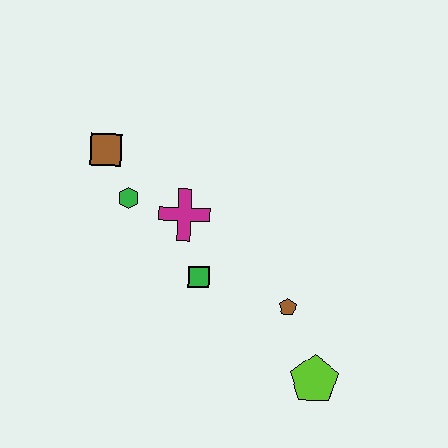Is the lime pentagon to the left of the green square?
No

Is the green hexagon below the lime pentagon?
No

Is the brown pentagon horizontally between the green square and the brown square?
No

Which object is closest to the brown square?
The green hexagon is closest to the brown square.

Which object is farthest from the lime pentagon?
The brown square is farthest from the lime pentagon.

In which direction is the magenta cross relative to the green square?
The magenta cross is above the green square.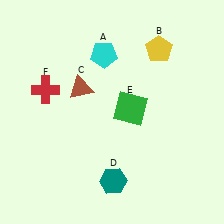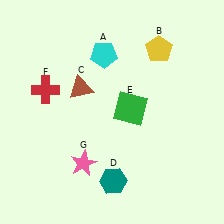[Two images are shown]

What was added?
A pink star (G) was added in Image 2.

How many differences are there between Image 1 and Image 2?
There is 1 difference between the two images.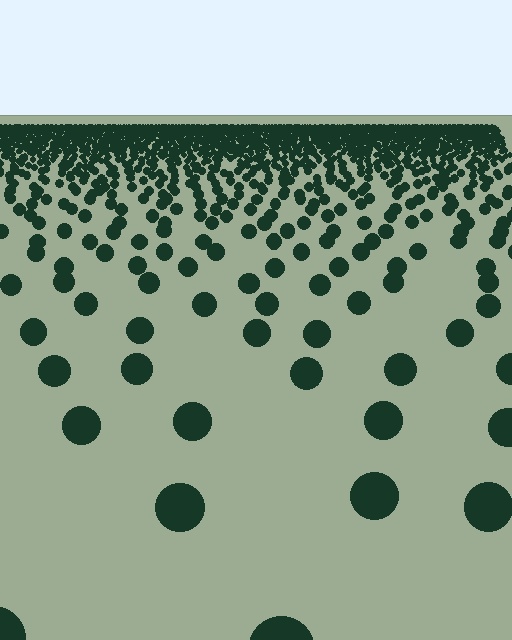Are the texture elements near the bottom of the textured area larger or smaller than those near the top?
Larger. Near the bottom, elements are closer to the viewer and appear at a bigger on-screen size.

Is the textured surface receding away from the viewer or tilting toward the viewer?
The surface is receding away from the viewer. Texture elements get smaller and denser toward the top.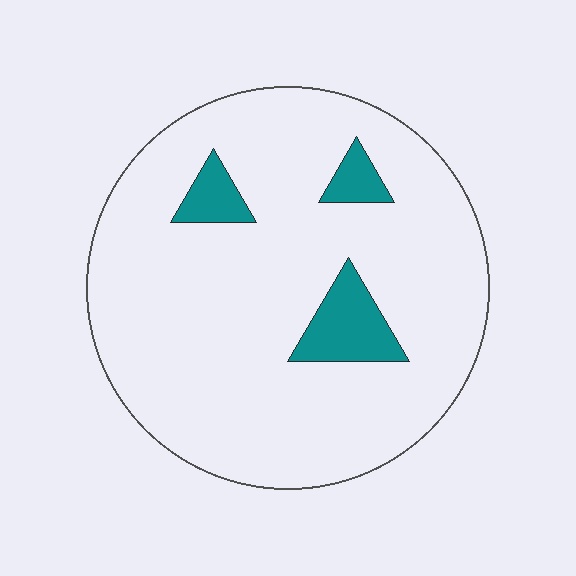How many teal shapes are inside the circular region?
3.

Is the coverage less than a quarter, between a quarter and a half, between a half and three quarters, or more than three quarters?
Less than a quarter.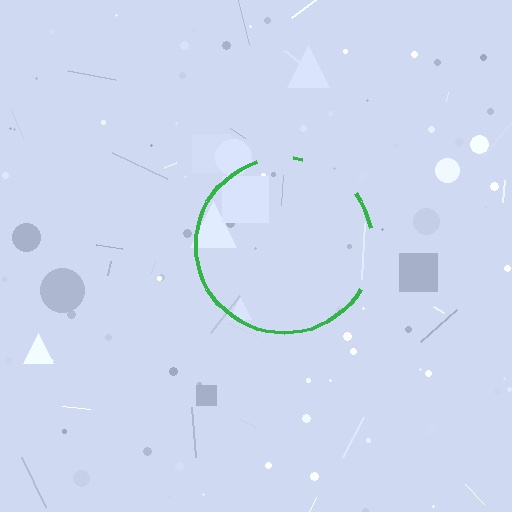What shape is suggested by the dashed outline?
The dashed outline suggests a circle.